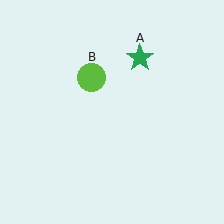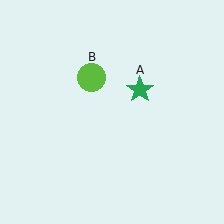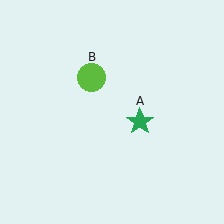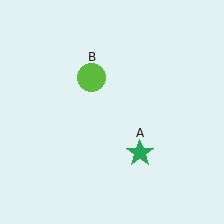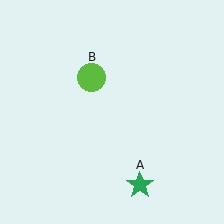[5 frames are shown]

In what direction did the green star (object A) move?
The green star (object A) moved down.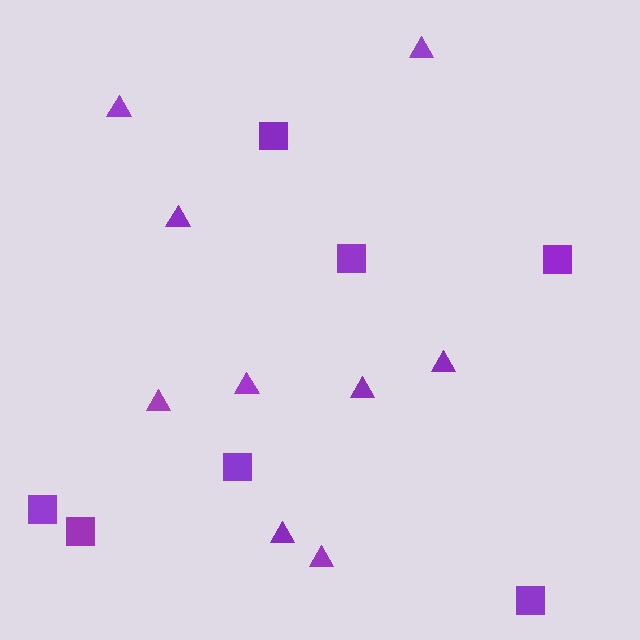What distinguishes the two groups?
There are 2 groups: one group of squares (7) and one group of triangles (9).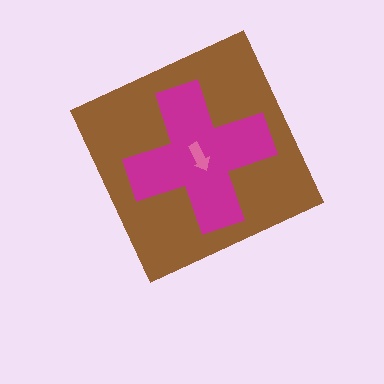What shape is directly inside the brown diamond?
The magenta cross.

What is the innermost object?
The pink arrow.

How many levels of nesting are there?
3.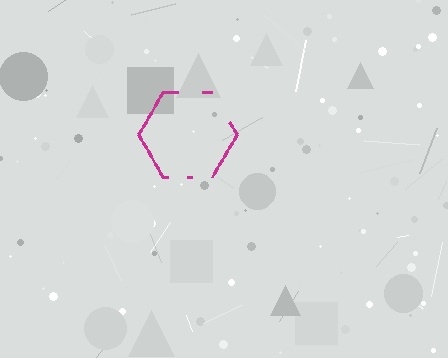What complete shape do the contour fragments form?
The contour fragments form a hexagon.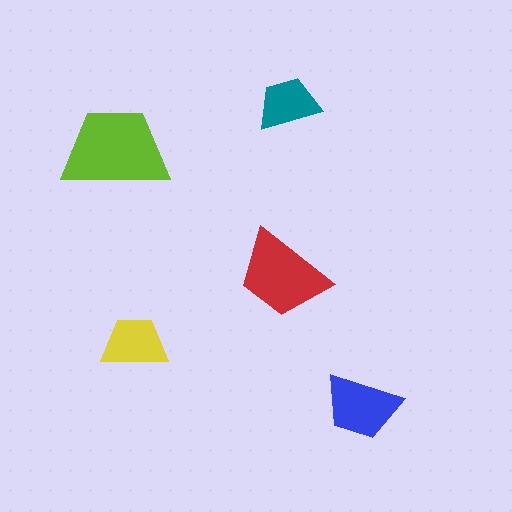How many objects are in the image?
There are 5 objects in the image.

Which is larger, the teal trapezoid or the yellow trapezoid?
The yellow one.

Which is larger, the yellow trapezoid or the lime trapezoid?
The lime one.